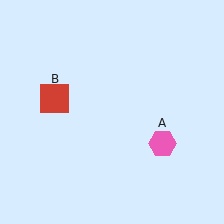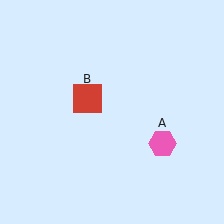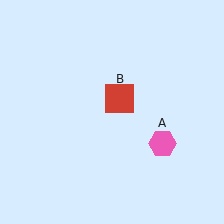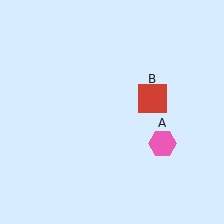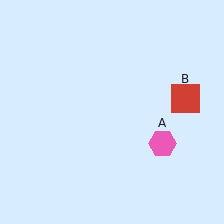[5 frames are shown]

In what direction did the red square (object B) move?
The red square (object B) moved right.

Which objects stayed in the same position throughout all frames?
Pink hexagon (object A) remained stationary.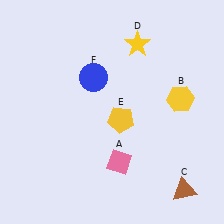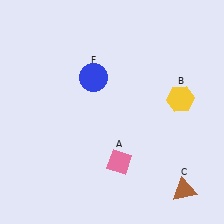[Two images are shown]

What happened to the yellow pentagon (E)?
The yellow pentagon (E) was removed in Image 2. It was in the bottom-right area of Image 1.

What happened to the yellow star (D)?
The yellow star (D) was removed in Image 2. It was in the top-right area of Image 1.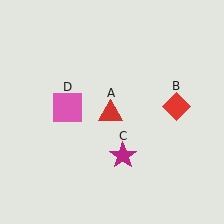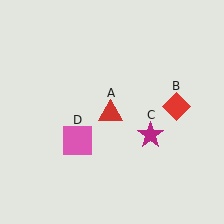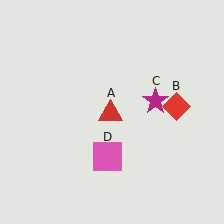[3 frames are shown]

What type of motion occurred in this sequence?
The magenta star (object C), pink square (object D) rotated counterclockwise around the center of the scene.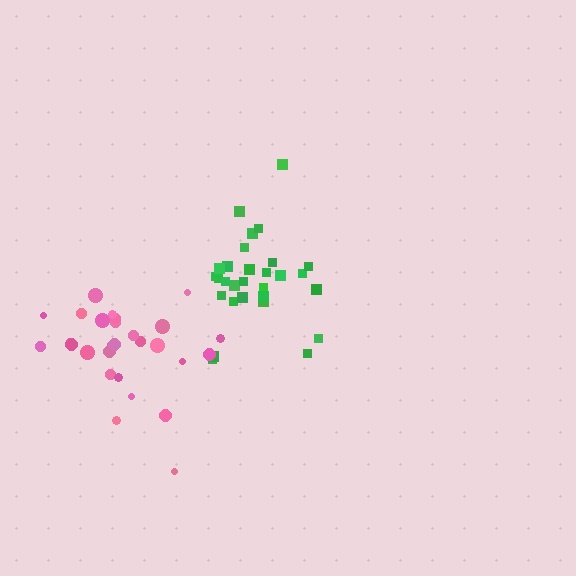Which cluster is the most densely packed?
Pink.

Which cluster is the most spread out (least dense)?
Green.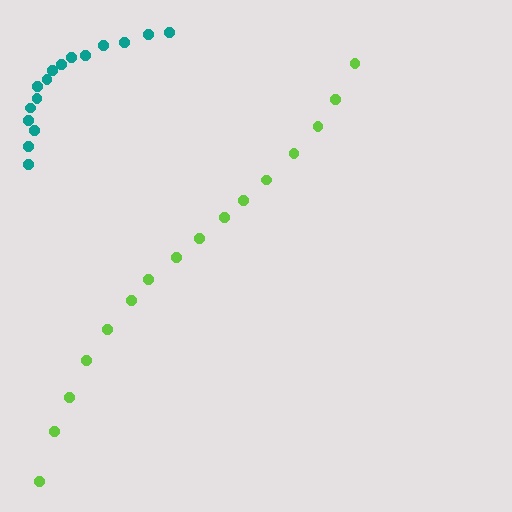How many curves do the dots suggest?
There are 2 distinct paths.